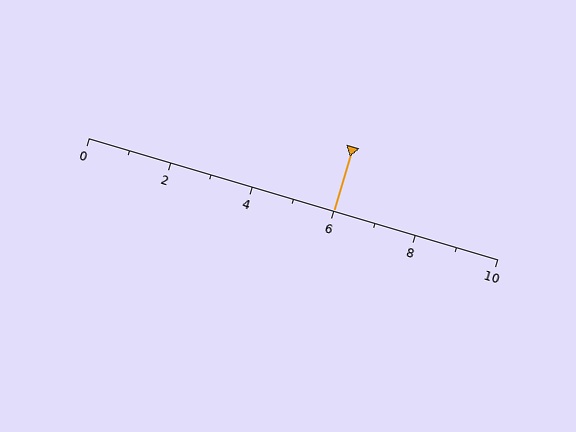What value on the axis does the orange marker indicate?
The marker indicates approximately 6.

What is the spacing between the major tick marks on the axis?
The major ticks are spaced 2 apart.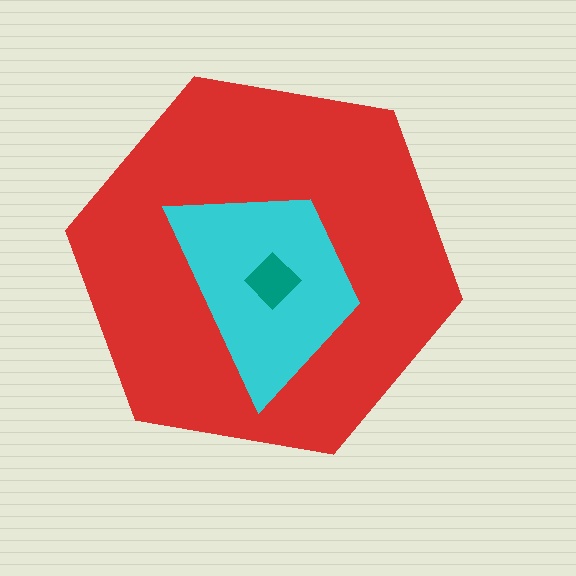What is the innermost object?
The teal diamond.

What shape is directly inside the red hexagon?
The cyan trapezoid.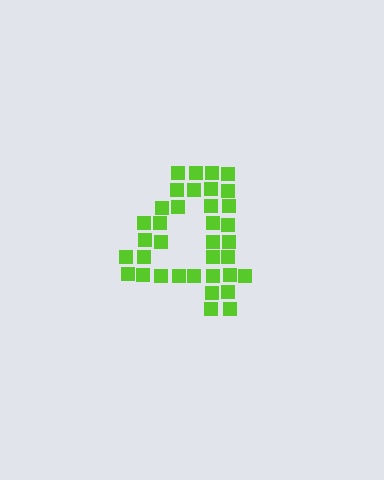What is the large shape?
The large shape is the digit 4.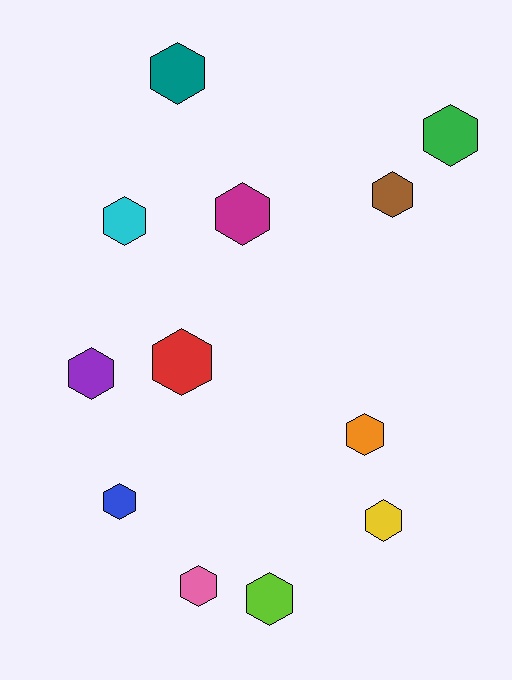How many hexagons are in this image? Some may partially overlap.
There are 12 hexagons.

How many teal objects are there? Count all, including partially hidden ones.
There is 1 teal object.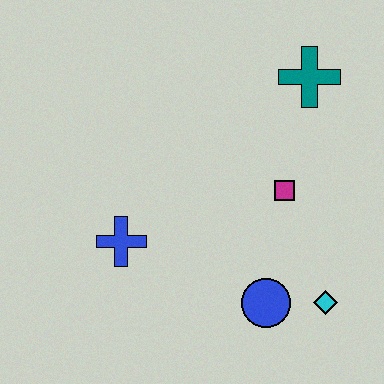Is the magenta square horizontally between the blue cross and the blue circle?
No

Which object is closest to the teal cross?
The magenta square is closest to the teal cross.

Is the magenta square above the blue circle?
Yes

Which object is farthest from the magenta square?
The blue cross is farthest from the magenta square.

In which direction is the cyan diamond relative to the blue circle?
The cyan diamond is to the right of the blue circle.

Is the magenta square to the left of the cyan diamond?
Yes